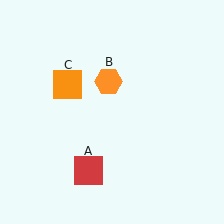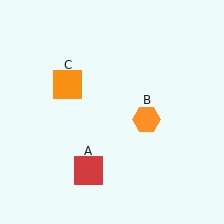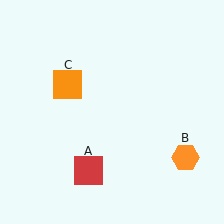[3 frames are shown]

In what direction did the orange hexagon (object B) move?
The orange hexagon (object B) moved down and to the right.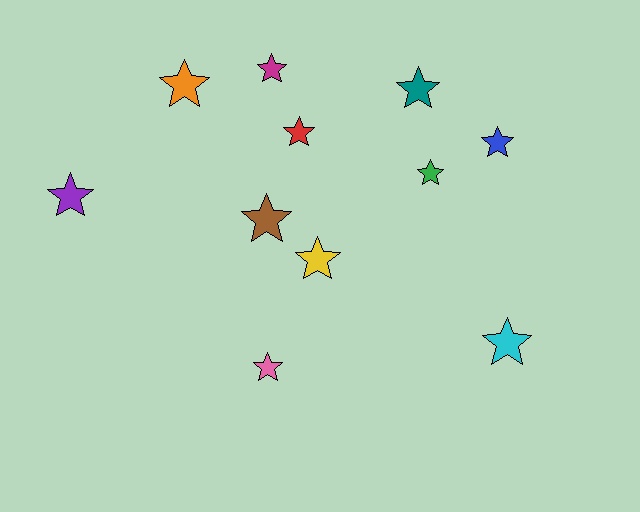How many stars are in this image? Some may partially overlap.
There are 11 stars.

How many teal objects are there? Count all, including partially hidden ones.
There is 1 teal object.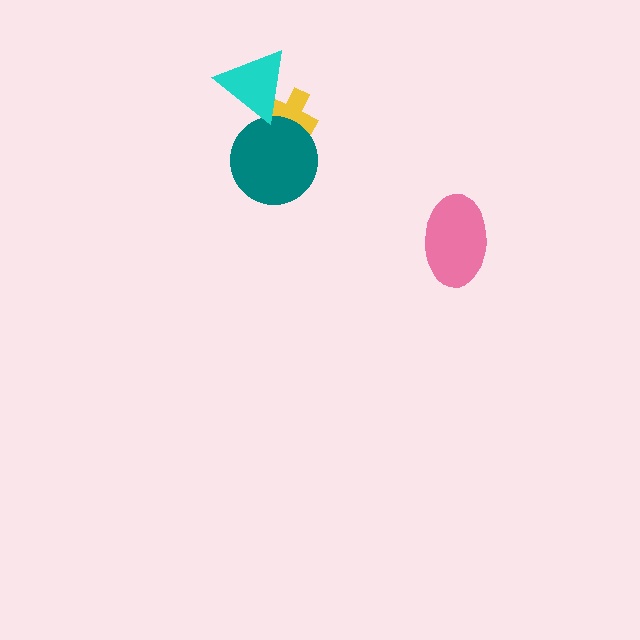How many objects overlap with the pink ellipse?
0 objects overlap with the pink ellipse.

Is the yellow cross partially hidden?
Yes, it is partially covered by another shape.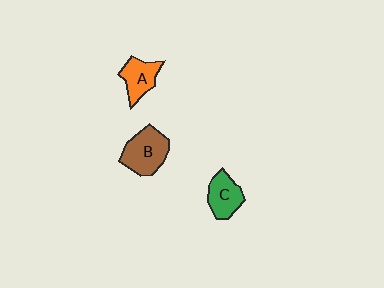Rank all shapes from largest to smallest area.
From largest to smallest: B (brown), C (green), A (orange).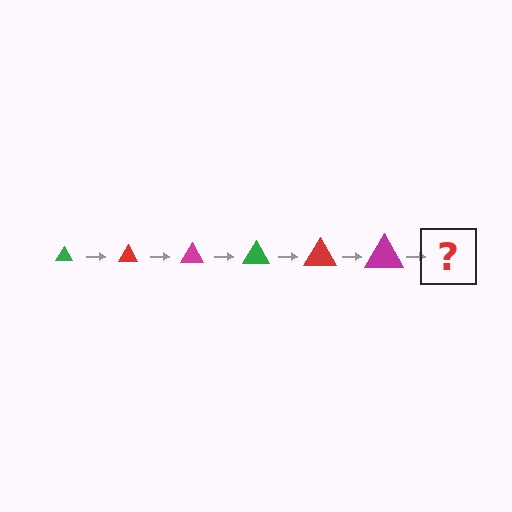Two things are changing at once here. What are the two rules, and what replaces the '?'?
The two rules are that the triangle grows larger each step and the color cycles through green, red, and magenta. The '?' should be a green triangle, larger than the previous one.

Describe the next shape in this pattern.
It should be a green triangle, larger than the previous one.